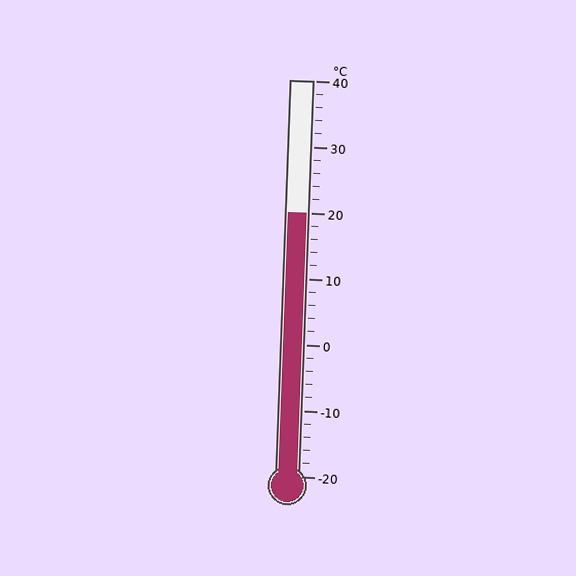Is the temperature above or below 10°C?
The temperature is above 10°C.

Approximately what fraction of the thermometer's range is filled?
The thermometer is filled to approximately 65% of its range.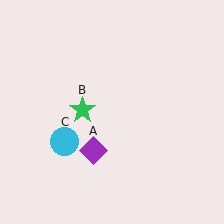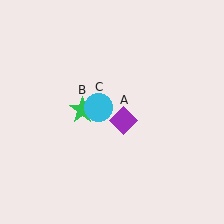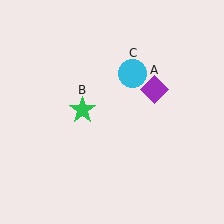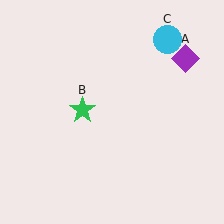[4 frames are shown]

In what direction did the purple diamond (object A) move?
The purple diamond (object A) moved up and to the right.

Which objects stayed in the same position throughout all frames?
Green star (object B) remained stationary.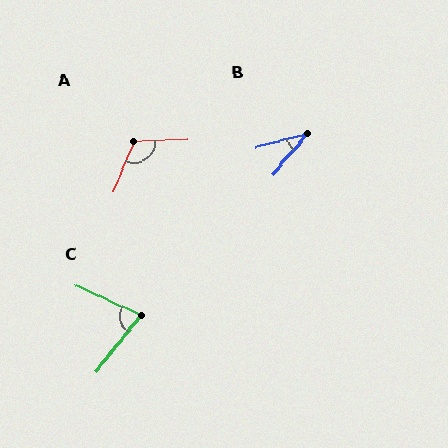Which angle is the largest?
A, at approximately 116 degrees.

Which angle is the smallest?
B, at approximately 36 degrees.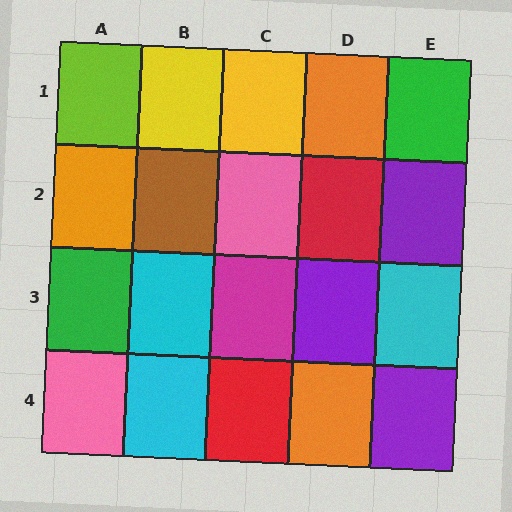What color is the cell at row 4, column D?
Orange.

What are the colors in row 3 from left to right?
Green, cyan, magenta, purple, cyan.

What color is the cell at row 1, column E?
Green.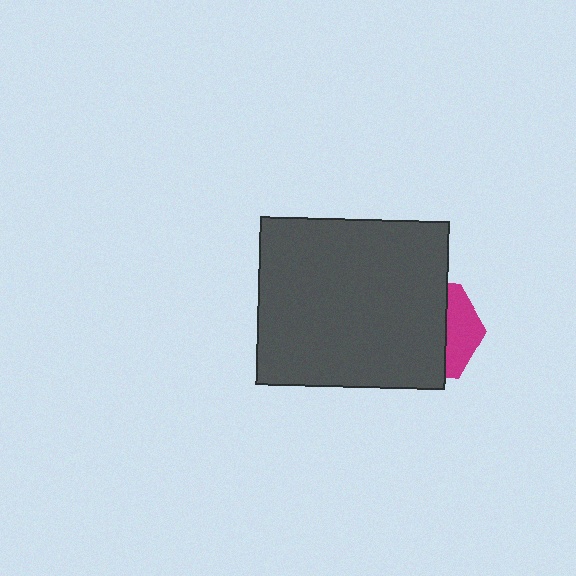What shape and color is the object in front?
The object in front is a dark gray rectangle.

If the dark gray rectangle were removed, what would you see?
You would see the complete magenta hexagon.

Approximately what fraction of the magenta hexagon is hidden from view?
Roughly 67% of the magenta hexagon is hidden behind the dark gray rectangle.